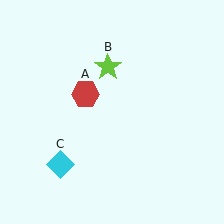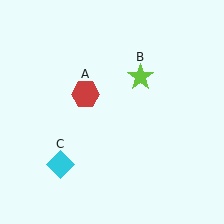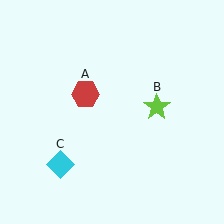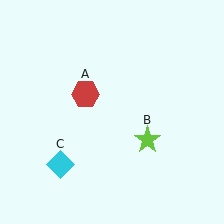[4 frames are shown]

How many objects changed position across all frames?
1 object changed position: lime star (object B).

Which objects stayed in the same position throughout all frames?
Red hexagon (object A) and cyan diamond (object C) remained stationary.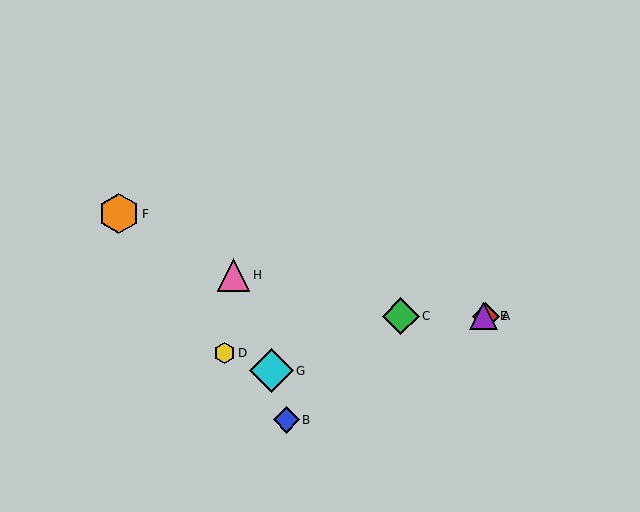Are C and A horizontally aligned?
Yes, both are at y≈316.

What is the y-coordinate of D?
Object D is at y≈353.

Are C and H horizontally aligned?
No, C is at y≈316 and H is at y≈275.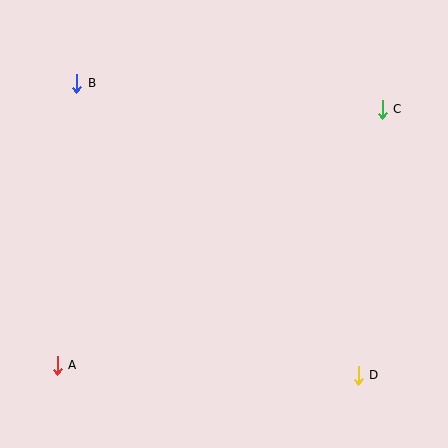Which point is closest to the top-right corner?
Point C is closest to the top-right corner.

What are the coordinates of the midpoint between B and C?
The midpoint between B and C is at (230, 96).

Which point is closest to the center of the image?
Point C at (382, 109) is closest to the center.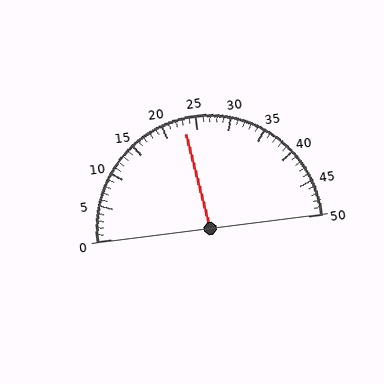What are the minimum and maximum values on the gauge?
The gauge ranges from 0 to 50.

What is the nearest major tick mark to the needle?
The nearest major tick mark is 25.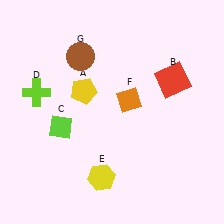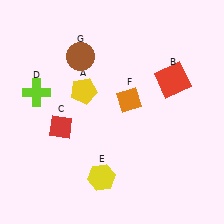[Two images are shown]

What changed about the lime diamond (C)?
In Image 1, C is lime. In Image 2, it changed to red.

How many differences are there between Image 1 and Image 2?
There is 1 difference between the two images.